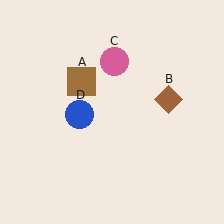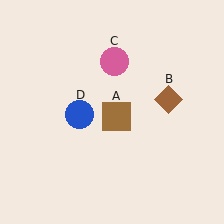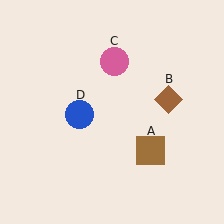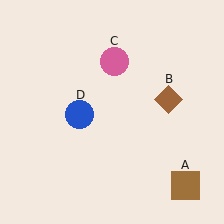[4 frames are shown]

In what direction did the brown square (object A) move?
The brown square (object A) moved down and to the right.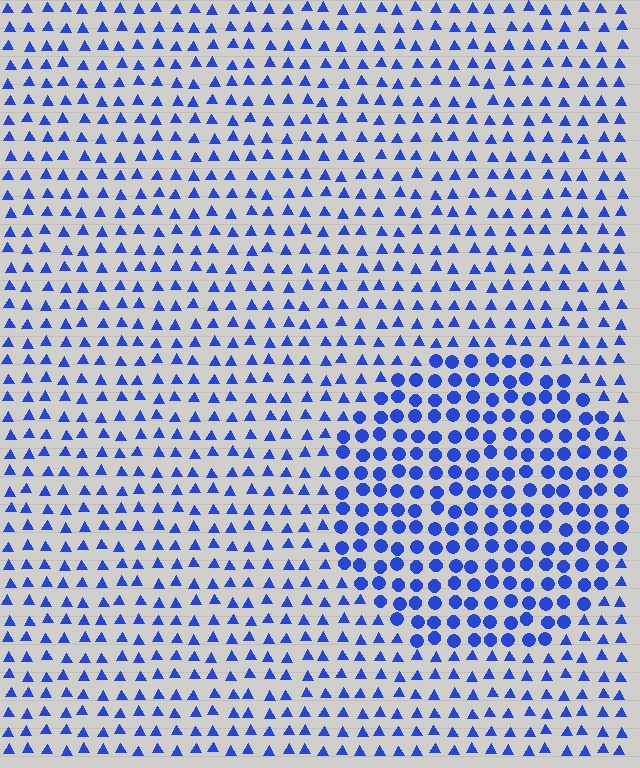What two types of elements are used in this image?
The image uses circles inside the circle region and triangles outside it.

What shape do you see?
I see a circle.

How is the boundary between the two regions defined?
The boundary is defined by a change in element shape: circles inside vs. triangles outside. All elements share the same color and spacing.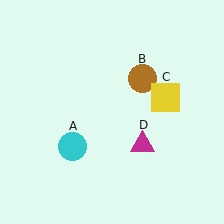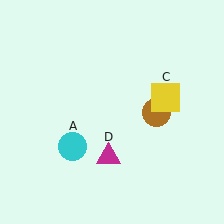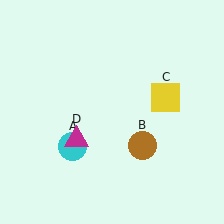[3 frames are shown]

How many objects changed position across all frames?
2 objects changed position: brown circle (object B), magenta triangle (object D).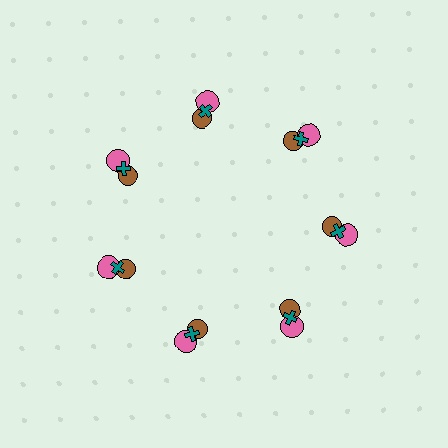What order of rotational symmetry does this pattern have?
This pattern has 7-fold rotational symmetry.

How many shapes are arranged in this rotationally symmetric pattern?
There are 21 shapes, arranged in 7 groups of 3.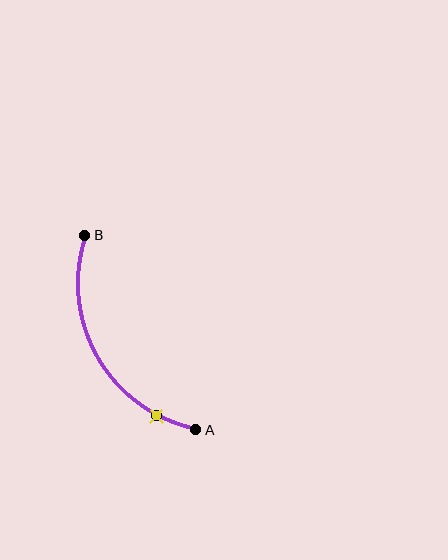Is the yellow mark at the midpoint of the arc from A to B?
No. The yellow mark lies on the arc but is closer to endpoint A. The arc midpoint would be at the point on the curve equidistant along the arc from both A and B.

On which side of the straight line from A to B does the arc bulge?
The arc bulges to the left of the straight line connecting A and B.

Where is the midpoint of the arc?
The arc midpoint is the point on the curve farthest from the straight line joining A and B. It sits to the left of that line.